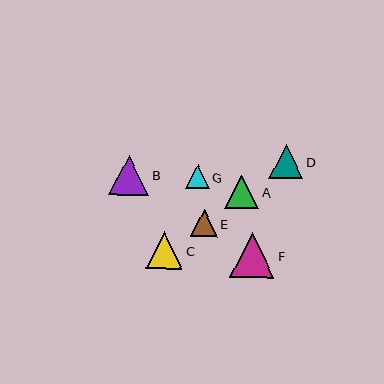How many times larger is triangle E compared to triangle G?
Triangle E is approximately 1.1 times the size of triangle G.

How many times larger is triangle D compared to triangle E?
Triangle D is approximately 1.3 times the size of triangle E.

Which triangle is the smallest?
Triangle G is the smallest with a size of approximately 24 pixels.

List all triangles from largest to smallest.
From largest to smallest: F, B, C, D, A, E, G.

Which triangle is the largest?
Triangle F is the largest with a size of approximately 45 pixels.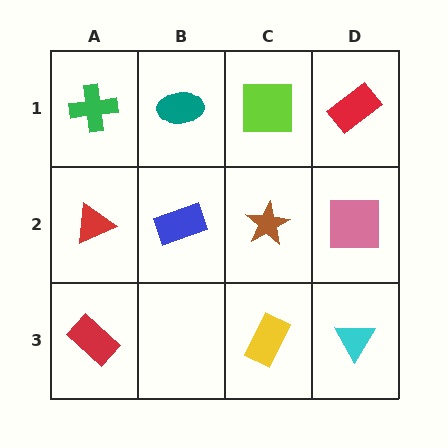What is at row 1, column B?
A teal ellipse.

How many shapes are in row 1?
4 shapes.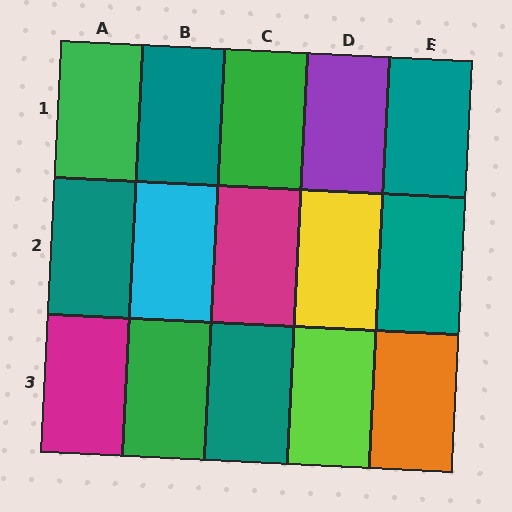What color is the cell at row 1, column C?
Green.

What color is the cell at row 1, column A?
Green.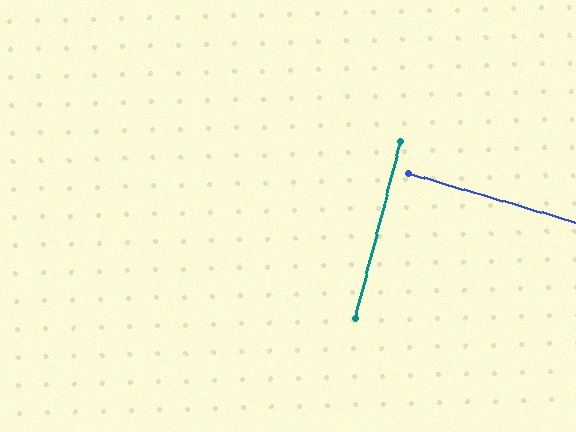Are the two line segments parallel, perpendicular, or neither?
Perpendicular — they meet at approximately 88°.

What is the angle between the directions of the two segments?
Approximately 88 degrees.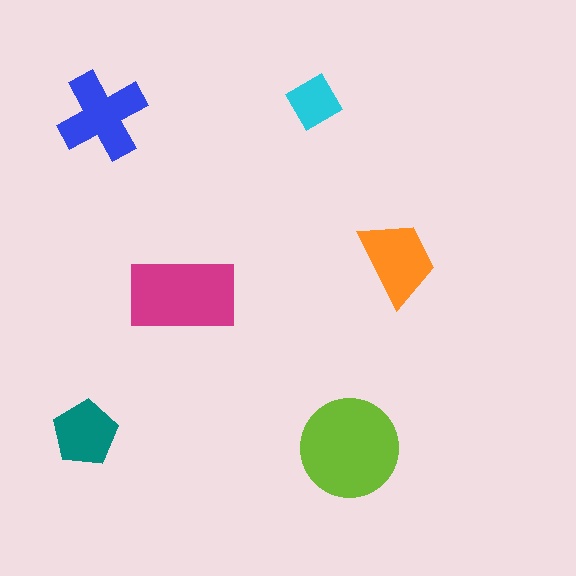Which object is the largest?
The lime circle.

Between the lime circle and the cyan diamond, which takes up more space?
The lime circle.